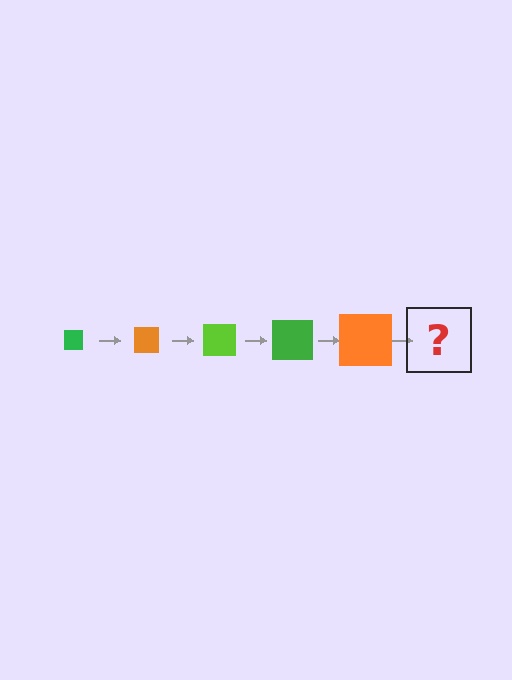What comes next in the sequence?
The next element should be a lime square, larger than the previous one.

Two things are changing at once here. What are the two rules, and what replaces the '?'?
The two rules are that the square grows larger each step and the color cycles through green, orange, and lime. The '?' should be a lime square, larger than the previous one.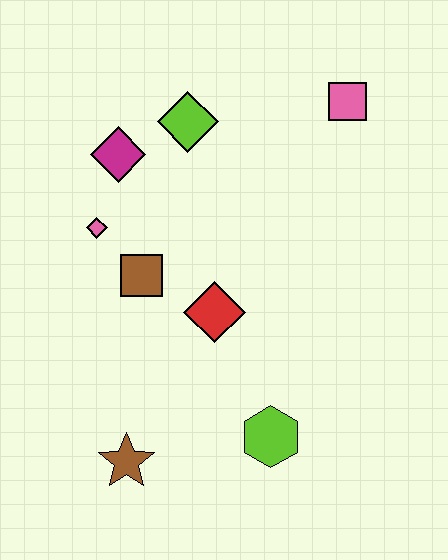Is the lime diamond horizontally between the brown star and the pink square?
Yes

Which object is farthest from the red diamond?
The pink square is farthest from the red diamond.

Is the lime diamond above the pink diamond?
Yes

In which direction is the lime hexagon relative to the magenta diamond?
The lime hexagon is below the magenta diamond.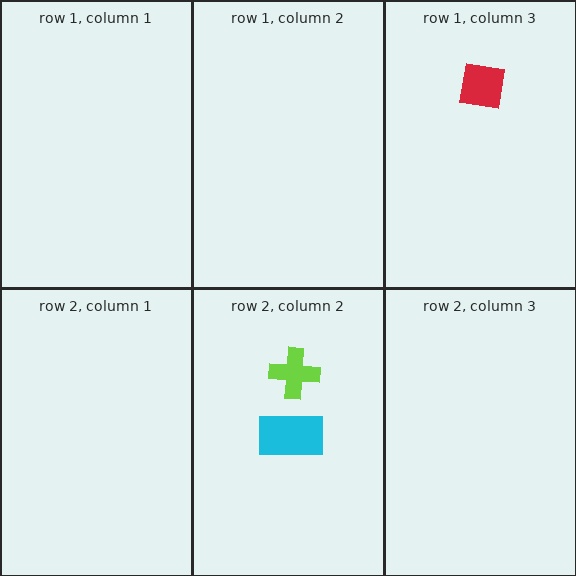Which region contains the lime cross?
The row 2, column 2 region.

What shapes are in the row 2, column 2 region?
The cyan rectangle, the lime cross.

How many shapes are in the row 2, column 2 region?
2.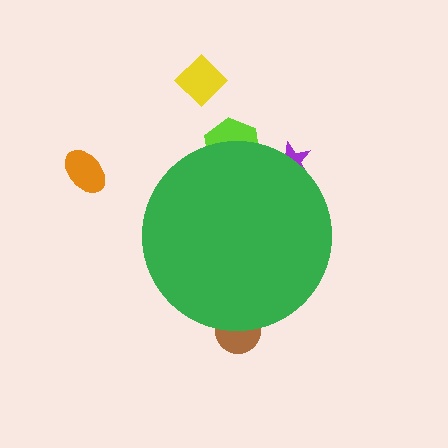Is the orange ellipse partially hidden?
No, the orange ellipse is fully visible.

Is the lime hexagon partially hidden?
Yes, the lime hexagon is partially hidden behind the green circle.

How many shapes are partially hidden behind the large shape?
3 shapes are partially hidden.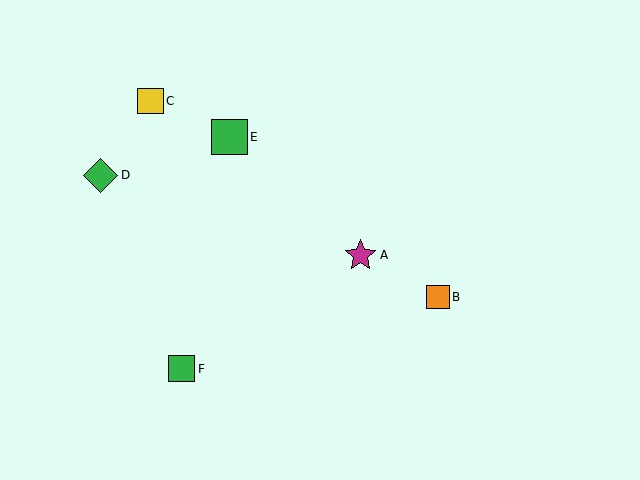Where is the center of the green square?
The center of the green square is at (182, 369).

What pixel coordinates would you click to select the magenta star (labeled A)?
Click at (360, 255) to select the magenta star A.